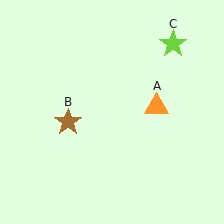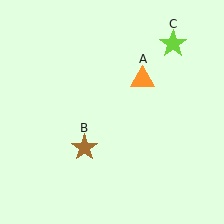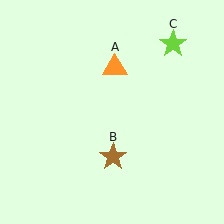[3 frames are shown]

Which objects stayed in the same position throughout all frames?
Lime star (object C) remained stationary.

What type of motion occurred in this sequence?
The orange triangle (object A), brown star (object B) rotated counterclockwise around the center of the scene.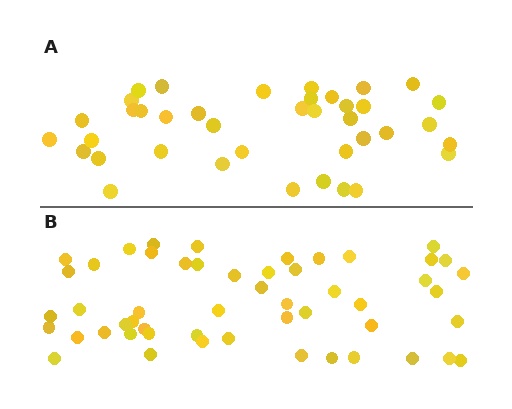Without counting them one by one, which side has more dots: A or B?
Region B (the bottom region) has more dots.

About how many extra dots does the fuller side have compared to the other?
Region B has approximately 15 more dots than region A.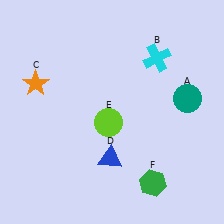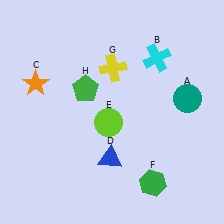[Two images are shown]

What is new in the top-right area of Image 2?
A yellow cross (G) was added in the top-right area of Image 2.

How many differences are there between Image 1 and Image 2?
There are 2 differences between the two images.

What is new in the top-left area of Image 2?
A green pentagon (H) was added in the top-left area of Image 2.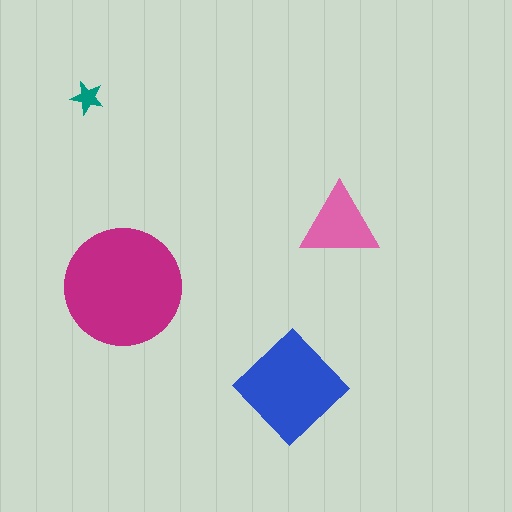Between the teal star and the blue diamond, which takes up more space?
The blue diamond.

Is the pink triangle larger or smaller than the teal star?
Larger.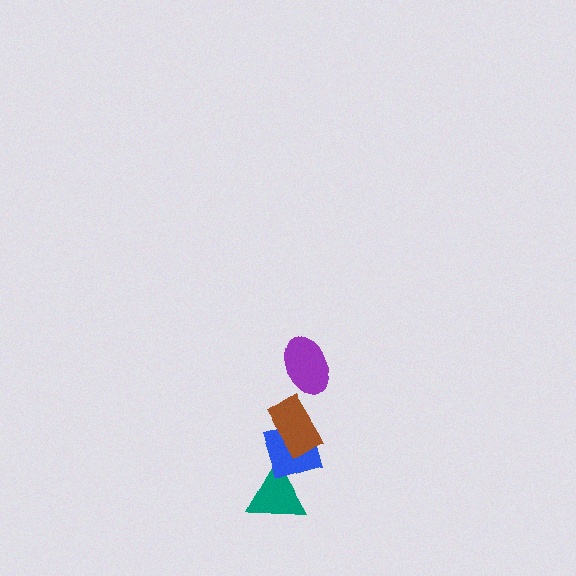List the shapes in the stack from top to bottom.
From top to bottom: the purple ellipse, the brown rectangle, the blue diamond, the teal triangle.